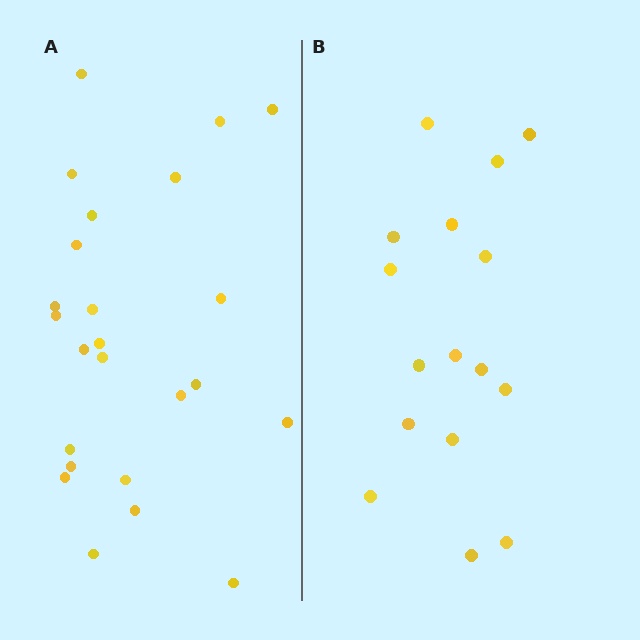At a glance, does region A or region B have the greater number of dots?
Region A (the left region) has more dots.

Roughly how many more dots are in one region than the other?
Region A has roughly 8 or so more dots than region B.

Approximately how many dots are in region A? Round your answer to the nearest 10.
About 20 dots. (The exact count is 24, which rounds to 20.)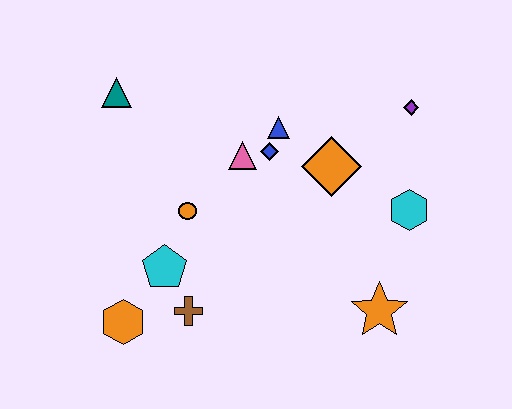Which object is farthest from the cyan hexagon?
The teal triangle is farthest from the cyan hexagon.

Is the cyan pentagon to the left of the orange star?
Yes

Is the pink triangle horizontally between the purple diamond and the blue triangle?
No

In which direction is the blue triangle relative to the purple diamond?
The blue triangle is to the left of the purple diamond.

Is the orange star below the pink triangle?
Yes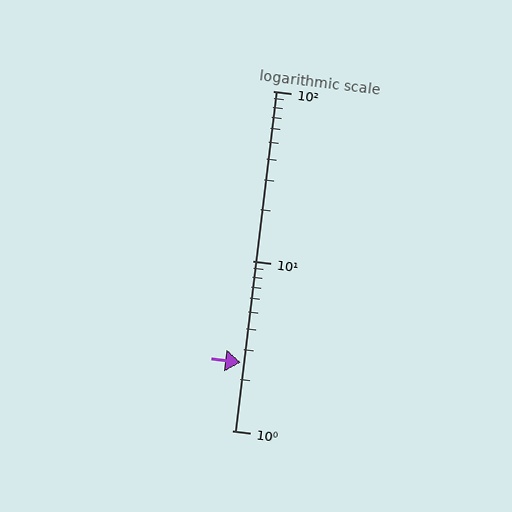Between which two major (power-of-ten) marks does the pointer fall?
The pointer is between 1 and 10.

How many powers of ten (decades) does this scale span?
The scale spans 2 decades, from 1 to 100.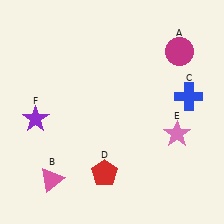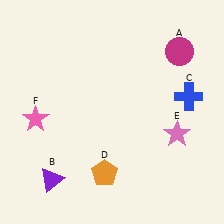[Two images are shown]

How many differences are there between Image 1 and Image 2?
There are 3 differences between the two images.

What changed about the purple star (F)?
In Image 1, F is purple. In Image 2, it changed to pink.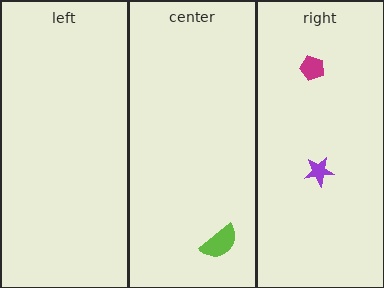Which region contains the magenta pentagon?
The right region.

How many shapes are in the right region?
2.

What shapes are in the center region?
The lime semicircle.